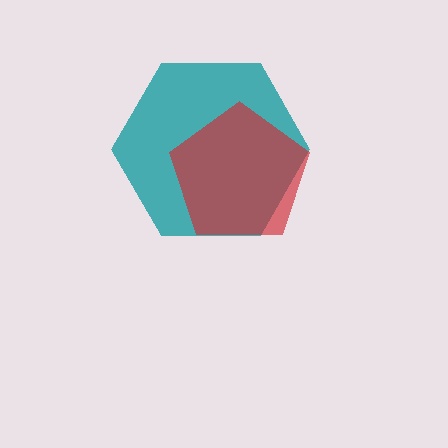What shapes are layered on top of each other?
The layered shapes are: a teal hexagon, a red pentagon.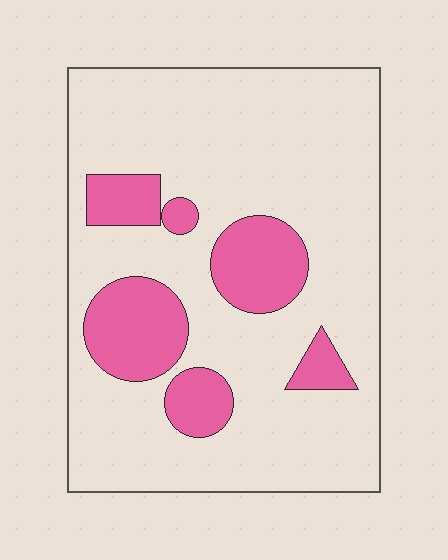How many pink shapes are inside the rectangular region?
6.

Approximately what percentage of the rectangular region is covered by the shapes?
Approximately 20%.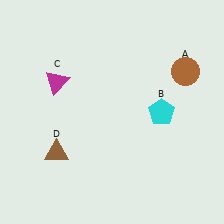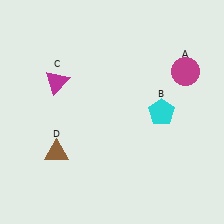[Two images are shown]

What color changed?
The circle (A) changed from brown in Image 1 to magenta in Image 2.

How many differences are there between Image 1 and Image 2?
There is 1 difference between the two images.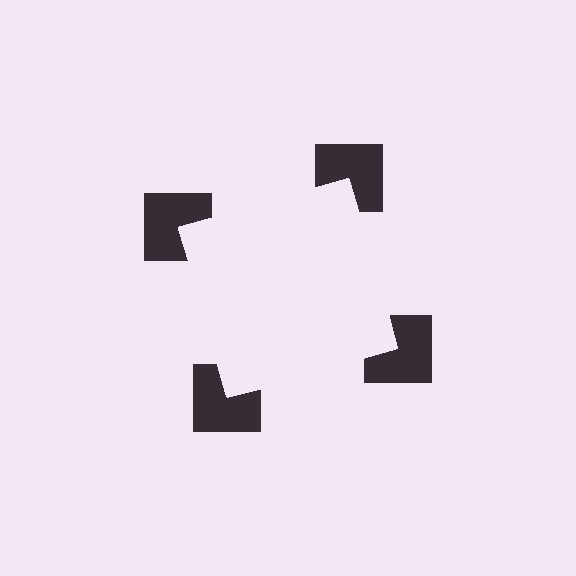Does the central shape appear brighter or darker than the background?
It typically appears slightly brighter than the background, even though no actual brightness change is drawn.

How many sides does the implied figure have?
4 sides.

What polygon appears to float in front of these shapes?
An illusory square — its edges are inferred from the aligned wedge cuts in the notched squares, not physically drawn.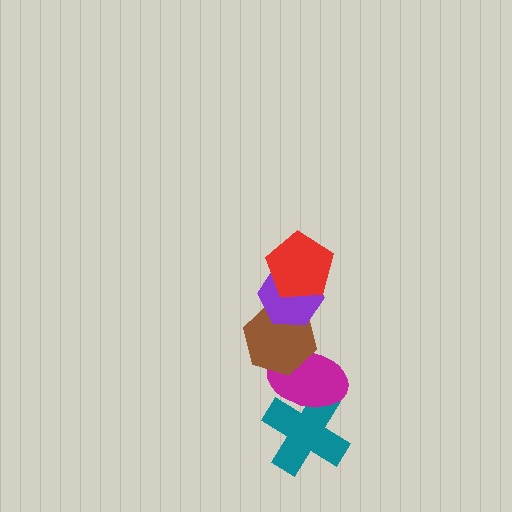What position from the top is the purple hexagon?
The purple hexagon is 2nd from the top.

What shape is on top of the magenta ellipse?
The brown hexagon is on top of the magenta ellipse.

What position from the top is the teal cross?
The teal cross is 5th from the top.